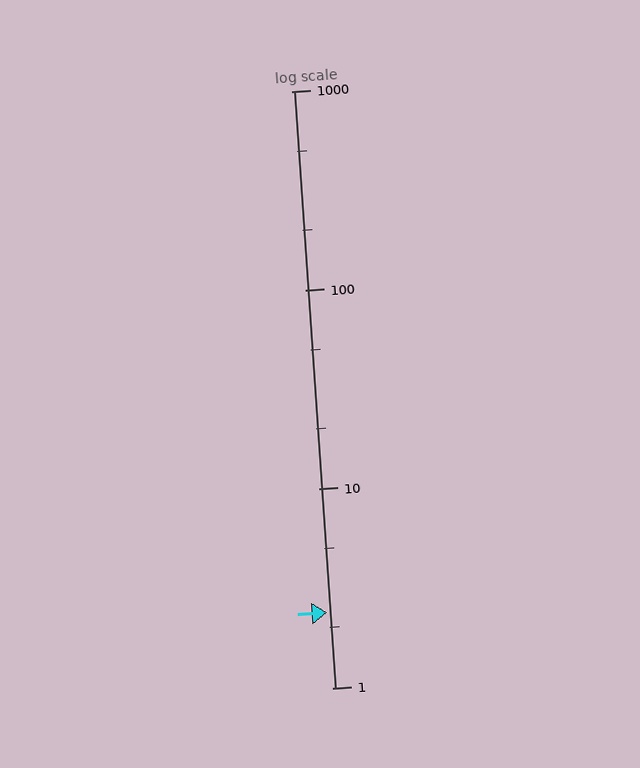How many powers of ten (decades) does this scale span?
The scale spans 3 decades, from 1 to 1000.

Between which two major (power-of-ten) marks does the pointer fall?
The pointer is between 1 and 10.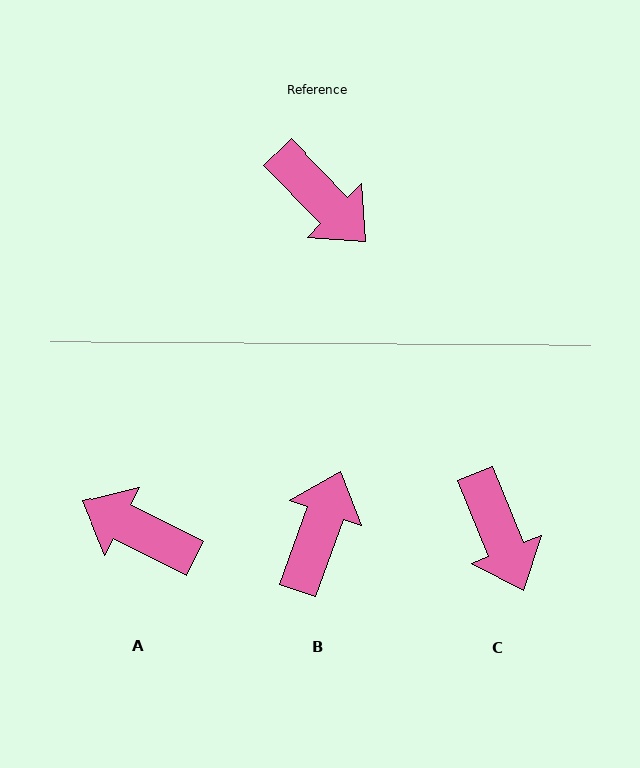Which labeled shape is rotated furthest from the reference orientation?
A, about 162 degrees away.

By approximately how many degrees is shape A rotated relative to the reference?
Approximately 162 degrees clockwise.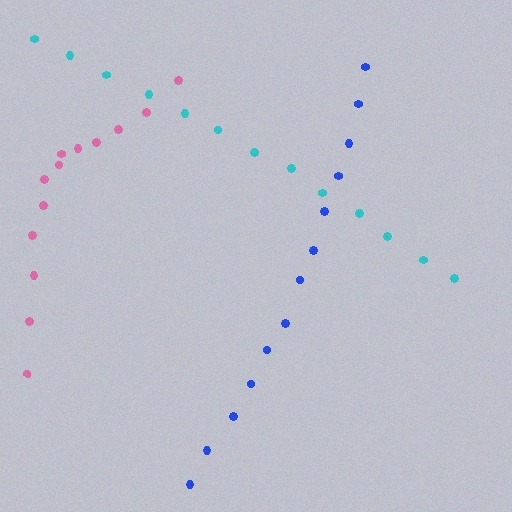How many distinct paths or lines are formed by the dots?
There are 3 distinct paths.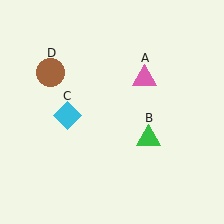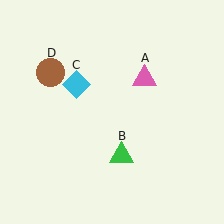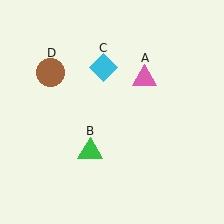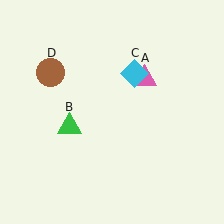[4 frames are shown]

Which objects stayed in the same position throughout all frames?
Pink triangle (object A) and brown circle (object D) remained stationary.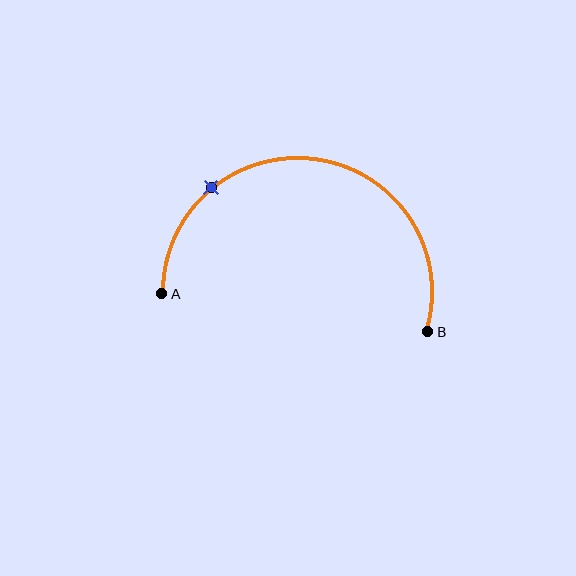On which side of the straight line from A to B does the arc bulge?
The arc bulges above the straight line connecting A and B.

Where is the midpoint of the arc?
The arc midpoint is the point on the curve farthest from the straight line joining A and B. It sits above that line.